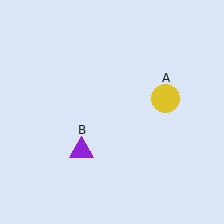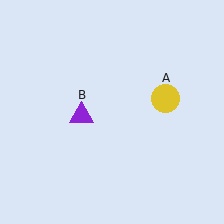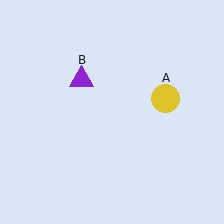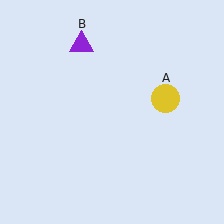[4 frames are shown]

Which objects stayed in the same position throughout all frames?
Yellow circle (object A) remained stationary.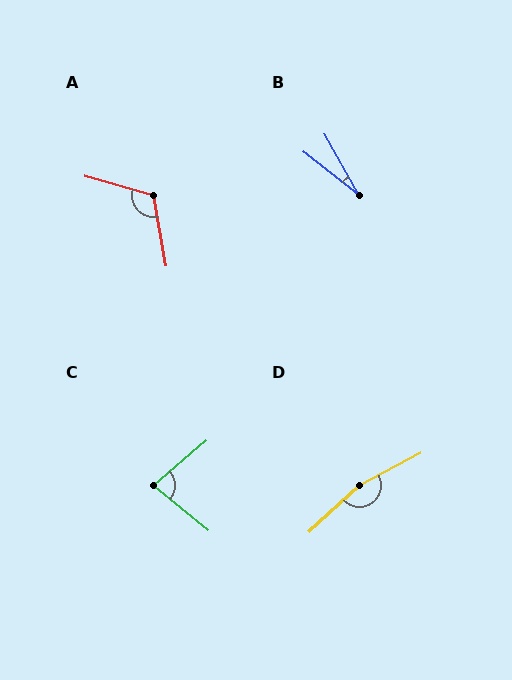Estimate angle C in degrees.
Approximately 79 degrees.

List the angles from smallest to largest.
B (23°), C (79°), A (117°), D (165°).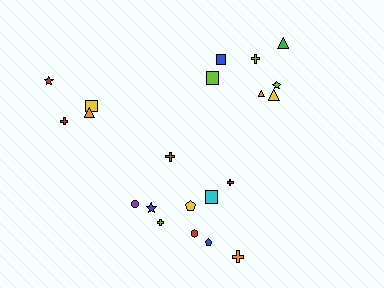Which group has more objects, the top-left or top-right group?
The top-right group.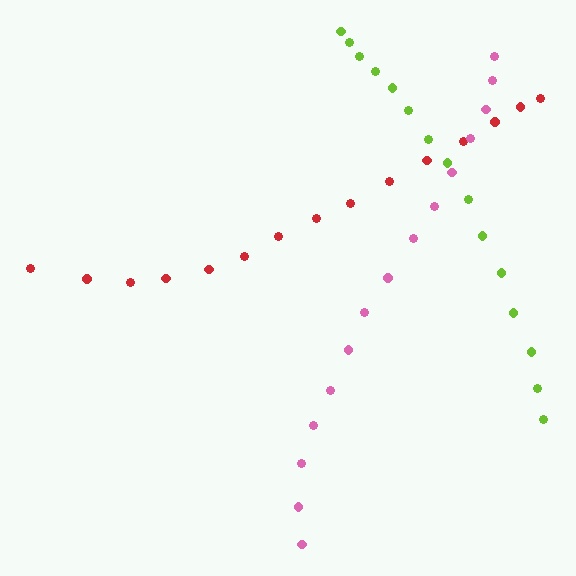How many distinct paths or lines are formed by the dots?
There are 3 distinct paths.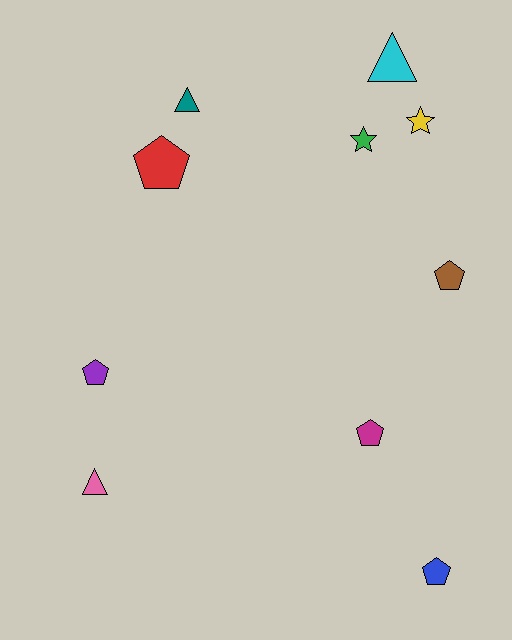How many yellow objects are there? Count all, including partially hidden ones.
There is 1 yellow object.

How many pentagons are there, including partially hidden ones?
There are 5 pentagons.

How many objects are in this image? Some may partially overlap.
There are 10 objects.